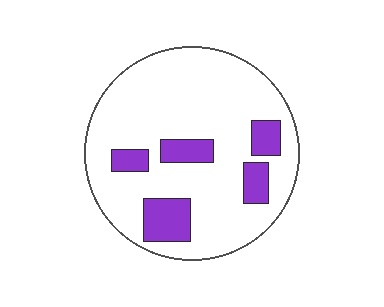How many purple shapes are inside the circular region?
5.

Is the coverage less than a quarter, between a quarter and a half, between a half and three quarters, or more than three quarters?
Less than a quarter.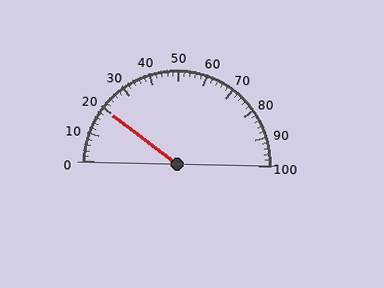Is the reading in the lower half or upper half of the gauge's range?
The reading is in the lower half of the range (0 to 100).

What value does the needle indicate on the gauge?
The needle indicates approximately 20.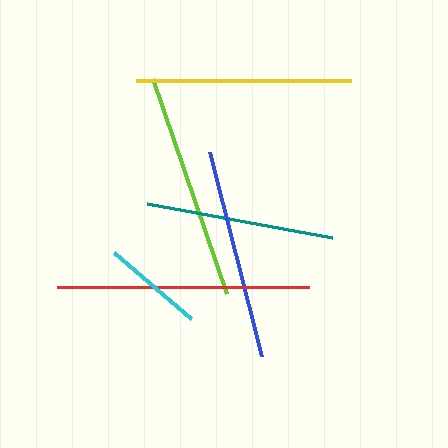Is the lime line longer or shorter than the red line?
The red line is longer than the lime line.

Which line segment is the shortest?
The cyan line is the shortest at approximately 102 pixels.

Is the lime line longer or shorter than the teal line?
The lime line is longer than the teal line.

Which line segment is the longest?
The red line is the longest at approximately 252 pixels.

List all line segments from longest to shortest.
From longest to shortest: red, lime, yellow, blue, teal, cyan.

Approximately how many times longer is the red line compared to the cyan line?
The red line is approximately 2.5 times the length of the cyan line.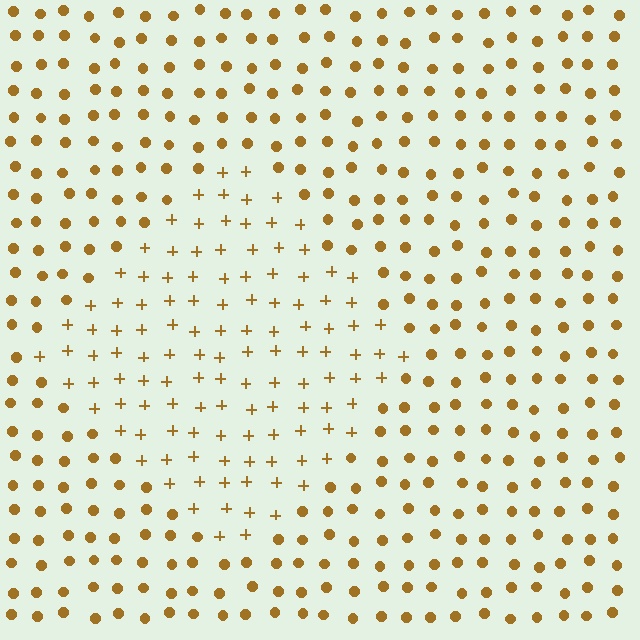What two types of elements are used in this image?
The image uses plus signs inside the diamond region and circles outside it.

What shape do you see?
I see a diamond.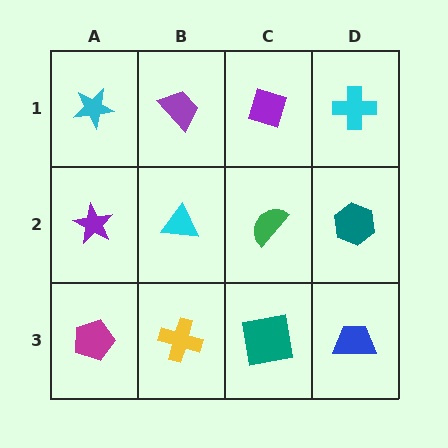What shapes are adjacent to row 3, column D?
A teal hexagon (row 2, column D), a teal square (row 3, column C).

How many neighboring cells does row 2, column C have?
4.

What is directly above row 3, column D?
A teal hexagon.